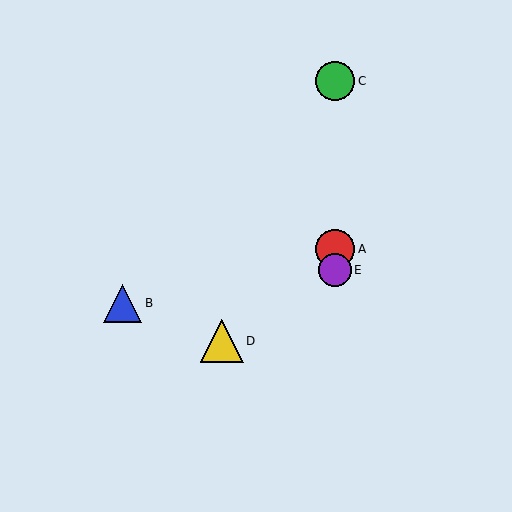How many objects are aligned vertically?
3 objects (A, C, E) are aligned vertically.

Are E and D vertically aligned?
No, E is at x≈335 and D is at x≈222.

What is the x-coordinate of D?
Object D is at x≈222.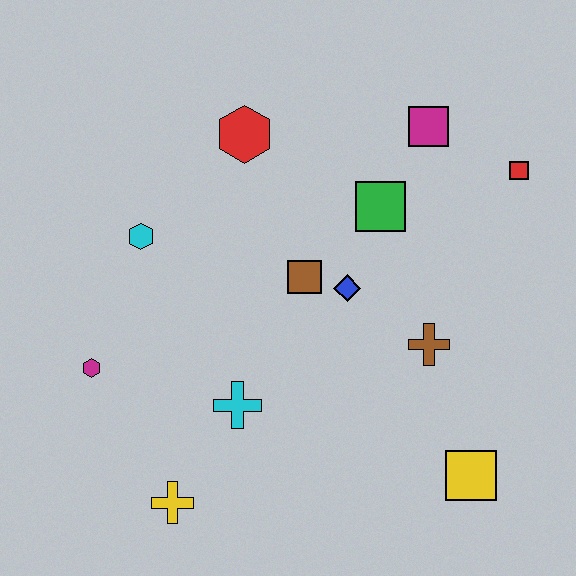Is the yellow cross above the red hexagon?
No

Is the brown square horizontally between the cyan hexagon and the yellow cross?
No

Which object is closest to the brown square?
The blue diamond is closest to the brown square.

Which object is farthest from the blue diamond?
The yellow cross is farthest from the blue diamond.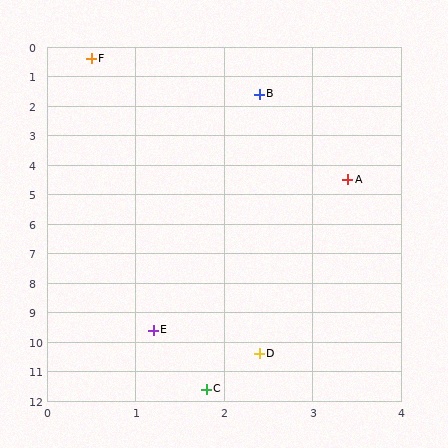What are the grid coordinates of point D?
Point D is at approximately (2.4, 10.4).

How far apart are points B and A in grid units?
Points B and A are about 3.1 grid units apart.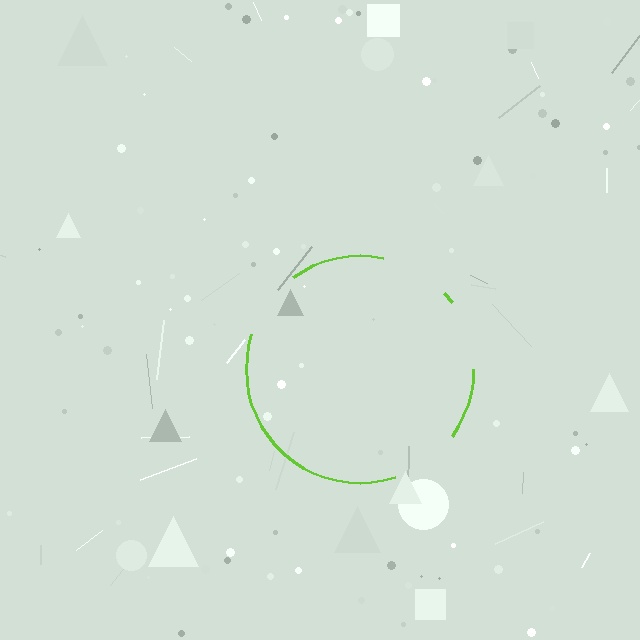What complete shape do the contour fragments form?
The contour fragments form a circle.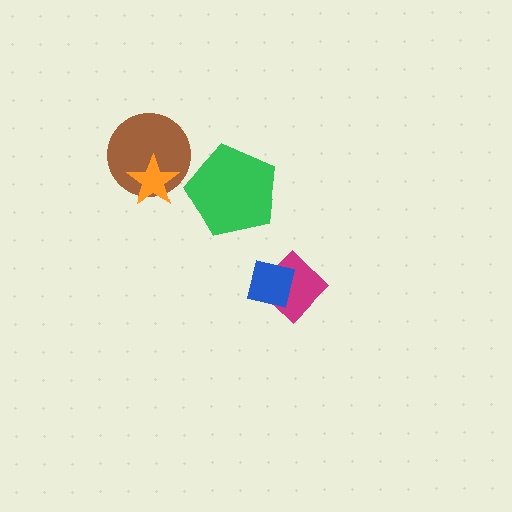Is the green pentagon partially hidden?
No, no other shape covers it.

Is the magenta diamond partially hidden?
Yes, it is partially covered by another shape.